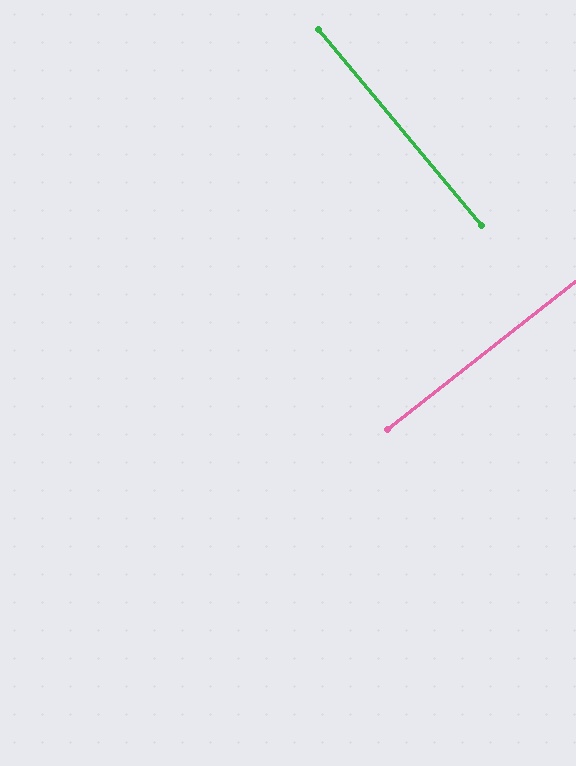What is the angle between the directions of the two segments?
Approximately 88 degrees.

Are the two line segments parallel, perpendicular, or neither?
Perpendicular — they meet at approximately 88°.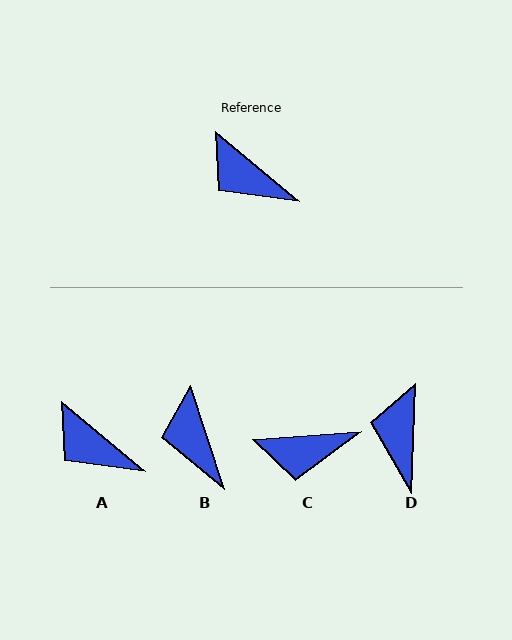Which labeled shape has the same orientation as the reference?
A.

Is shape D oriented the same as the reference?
No, it is off by about 52 degrees.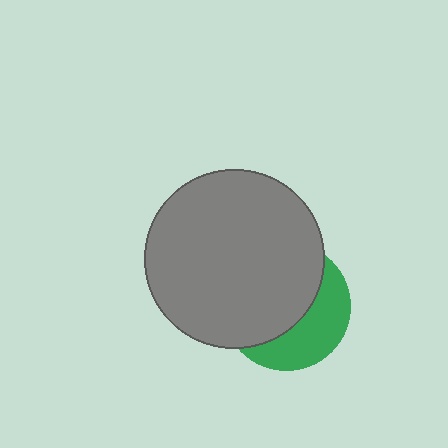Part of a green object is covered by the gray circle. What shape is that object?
It is a circle.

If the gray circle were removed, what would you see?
You would see the complete green circle.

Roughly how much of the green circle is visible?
A small part of it is visible (roughly 39%).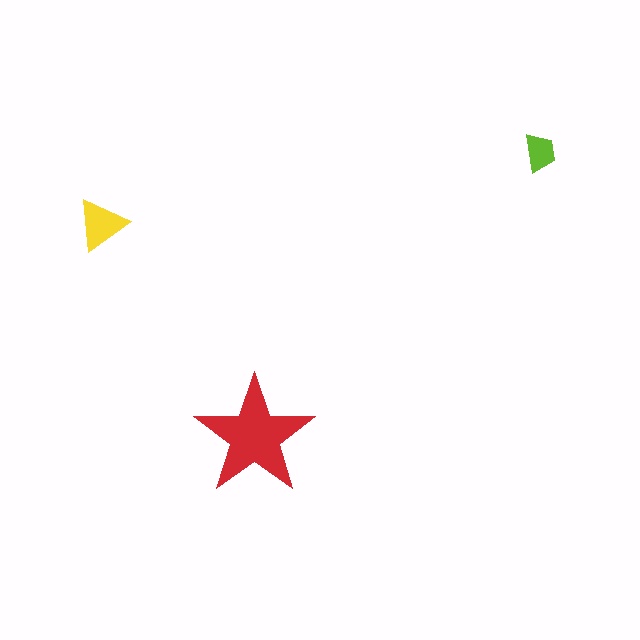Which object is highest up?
The lime trapezoid is topmost.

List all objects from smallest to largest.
The lime trapezoid, the yellow triangle, the red star.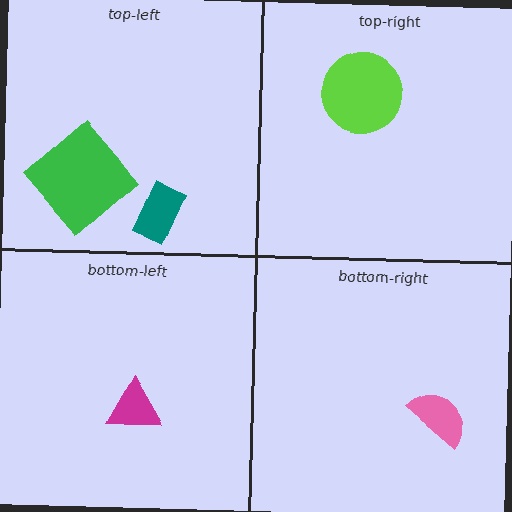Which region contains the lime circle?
The top-right region.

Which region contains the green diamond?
The top-left region.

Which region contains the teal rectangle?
The top-left region.